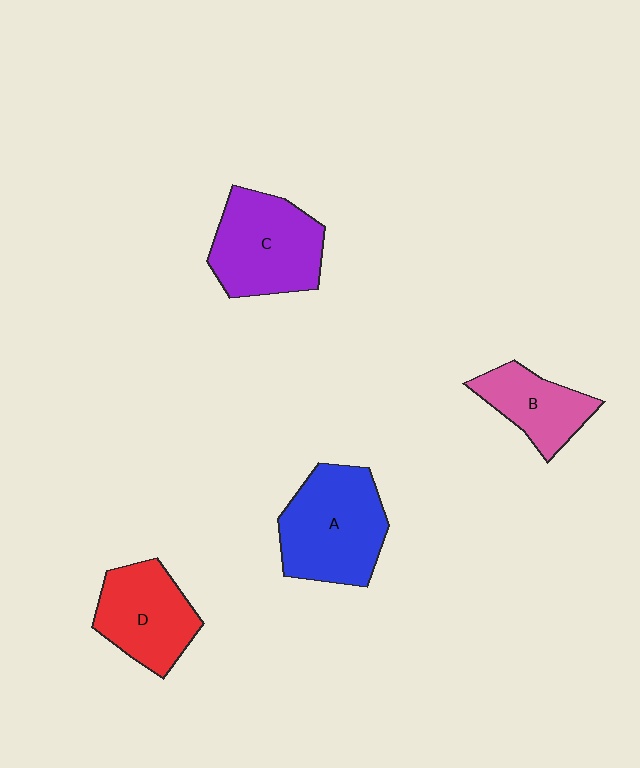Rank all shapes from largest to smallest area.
From largest to smallest: A (blue), C (purple), D (red), B (pink).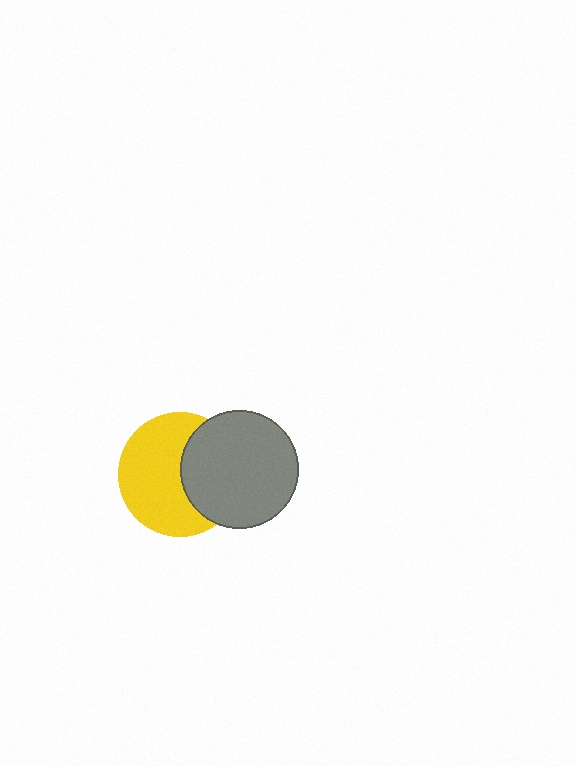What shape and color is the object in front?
The object in front is a gray circle.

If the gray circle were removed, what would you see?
You would see the complete yellow circle.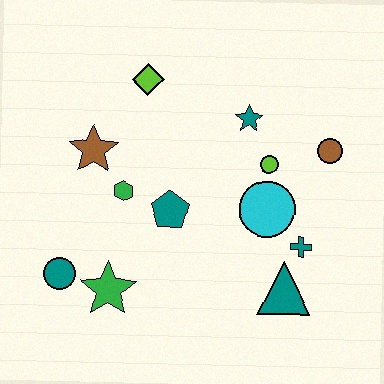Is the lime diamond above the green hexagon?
Yes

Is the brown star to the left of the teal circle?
No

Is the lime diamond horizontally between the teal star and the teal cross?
No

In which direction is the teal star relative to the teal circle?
The teal star is to the right of the teal circle.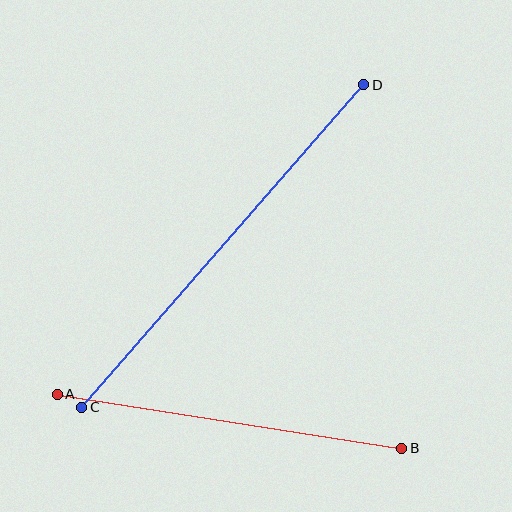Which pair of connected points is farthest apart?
Points C and D are farthest apart.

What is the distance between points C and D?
The distance is approximately 429 pixels.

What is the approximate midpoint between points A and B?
The midpoint is at approximately (229, 421) pixels.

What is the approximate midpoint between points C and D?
The midpoint is at approximately (223, 246) pixels.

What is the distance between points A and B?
The distance is approximately 348 pixels.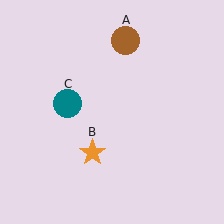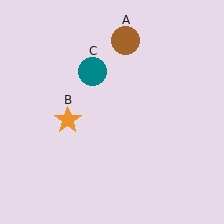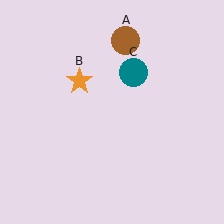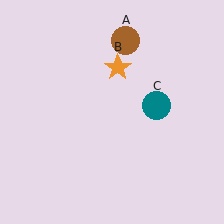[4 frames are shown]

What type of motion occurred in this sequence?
The orange star (object B), teal circle (object C) rotated clockwise around the center of the scene.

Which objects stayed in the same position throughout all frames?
Brown circle (object A) remained stationary.